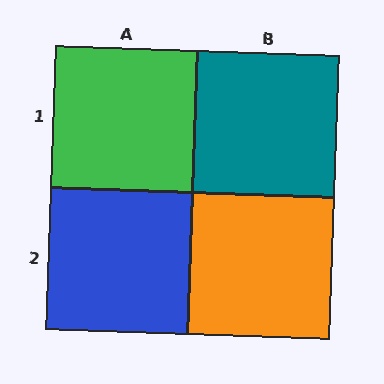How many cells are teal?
1 cell is teal.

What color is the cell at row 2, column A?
Blue.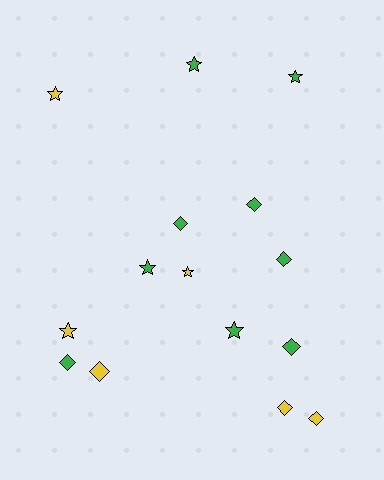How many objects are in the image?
There are 15 objects.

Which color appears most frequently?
Green, with 9 objects.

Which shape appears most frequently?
Diamond, with 8 objects.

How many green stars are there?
There are 4 green stars.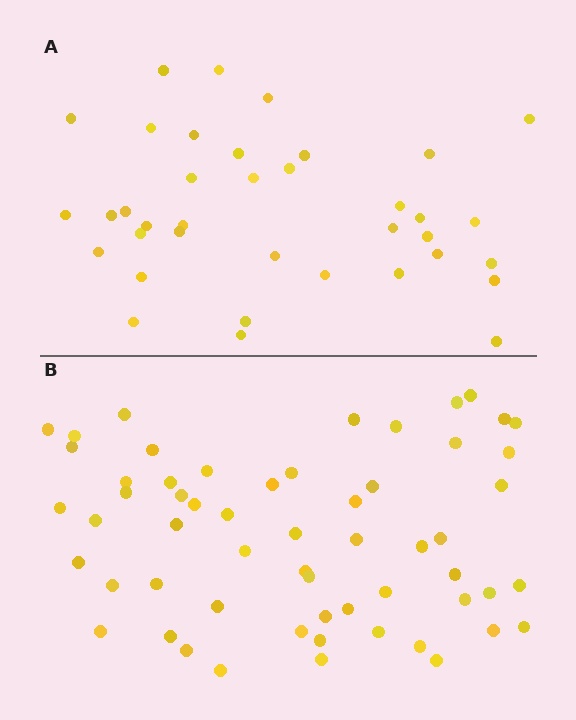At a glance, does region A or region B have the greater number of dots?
Region B (the bottom region) has more dots.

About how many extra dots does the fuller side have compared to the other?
Region B has approximately 20 more dots than region A.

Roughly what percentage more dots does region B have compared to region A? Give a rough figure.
About 55% more.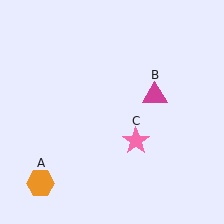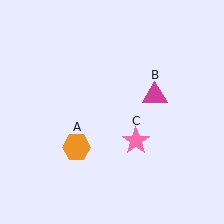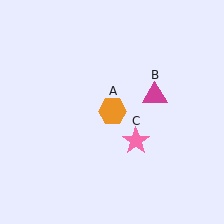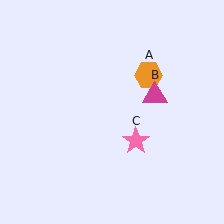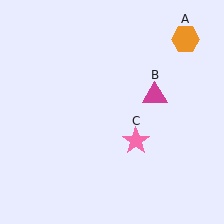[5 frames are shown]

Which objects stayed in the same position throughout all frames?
Magenta triangle (object B) and pink star (object C) remained stationary.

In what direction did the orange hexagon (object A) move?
The orange hexagon (object A) moved up and to the right.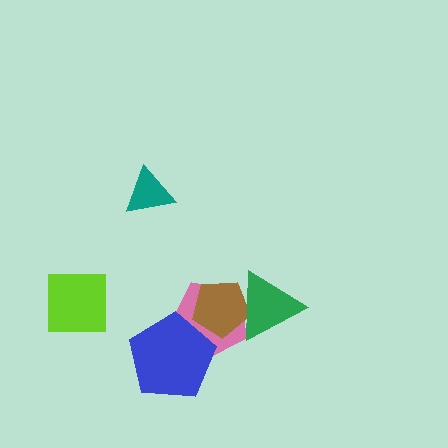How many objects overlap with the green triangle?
2 objects overlap with the green triangle.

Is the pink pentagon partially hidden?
Yes, it is partially covered by another shape.